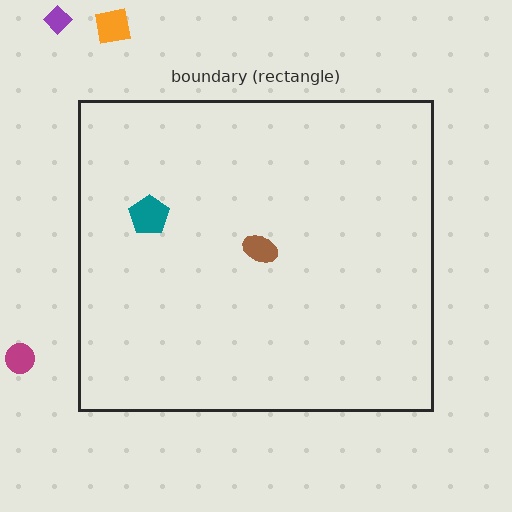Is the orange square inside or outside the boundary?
Outside.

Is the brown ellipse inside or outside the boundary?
Inside.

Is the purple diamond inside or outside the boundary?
Outside.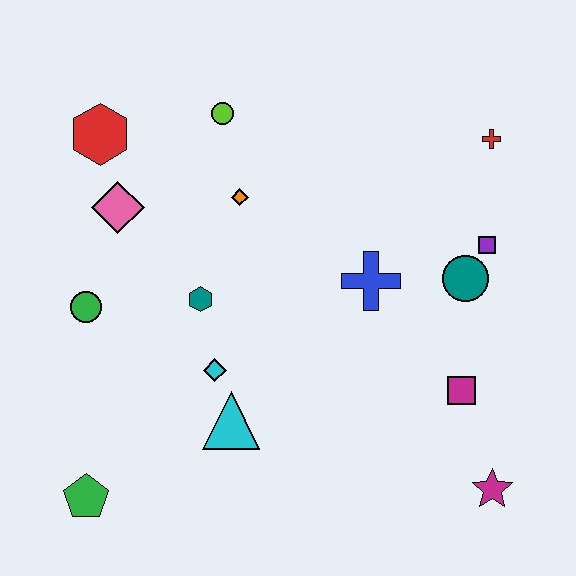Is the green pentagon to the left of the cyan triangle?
Yes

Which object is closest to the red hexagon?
The pink diamond is closest to the red hexagon.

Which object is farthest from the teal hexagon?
The magenta star is farthest from the teal hexagon.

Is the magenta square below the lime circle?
Yes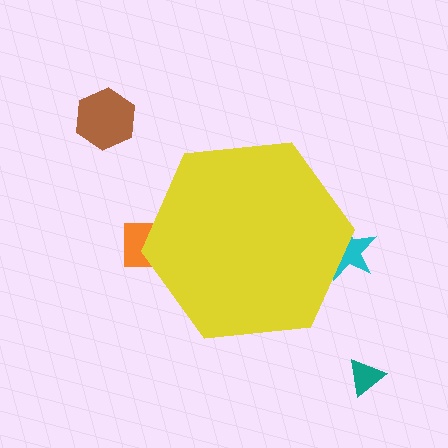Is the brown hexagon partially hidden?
No, the brown hexagon is fully visible.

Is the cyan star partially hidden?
Yes, the cyan star is partially hidden behind the yellow hexagon.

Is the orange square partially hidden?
Yes, the orange square is partially hidden behind the yellow hexagon.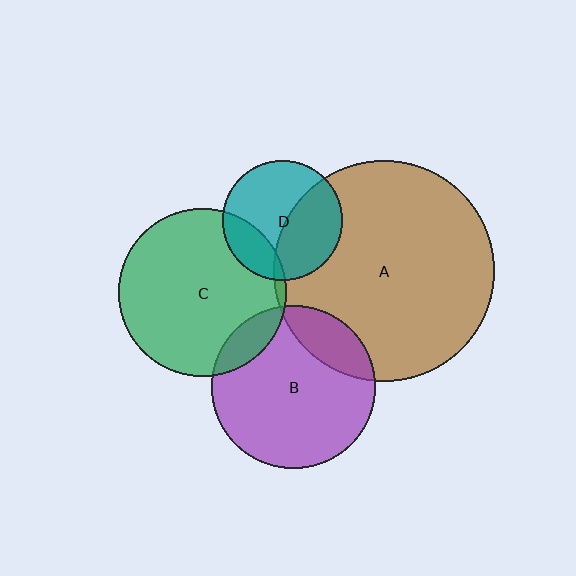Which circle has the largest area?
Circle A (brown).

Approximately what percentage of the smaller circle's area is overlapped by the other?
Approximately 5%.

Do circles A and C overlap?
Yes.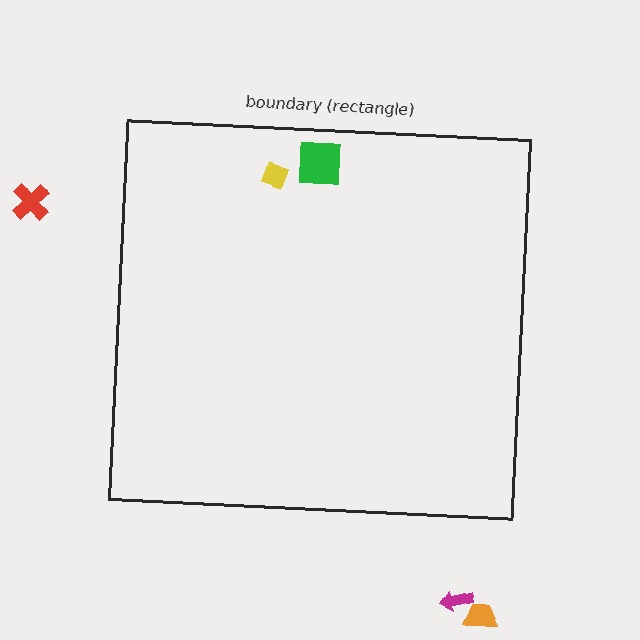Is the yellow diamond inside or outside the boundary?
Inside.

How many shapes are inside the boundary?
2 inside, 3 outside.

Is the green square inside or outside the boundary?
Inside.